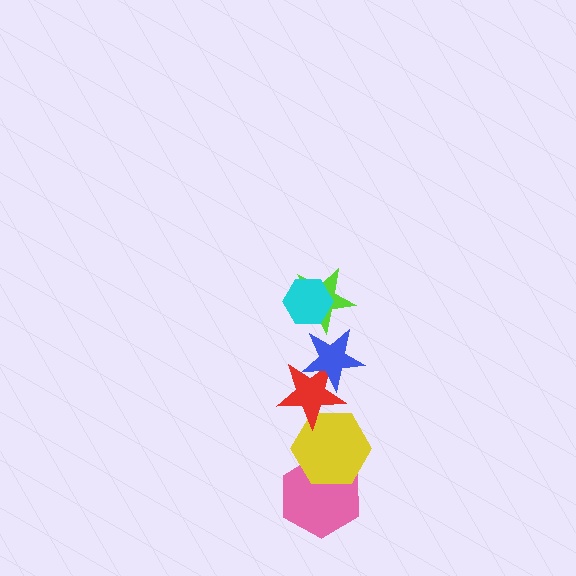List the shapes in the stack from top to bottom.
From top to bottom: the cyan hexagon, the lime star, the blue star, the red star, the yellow hexagon, the pink hexagon.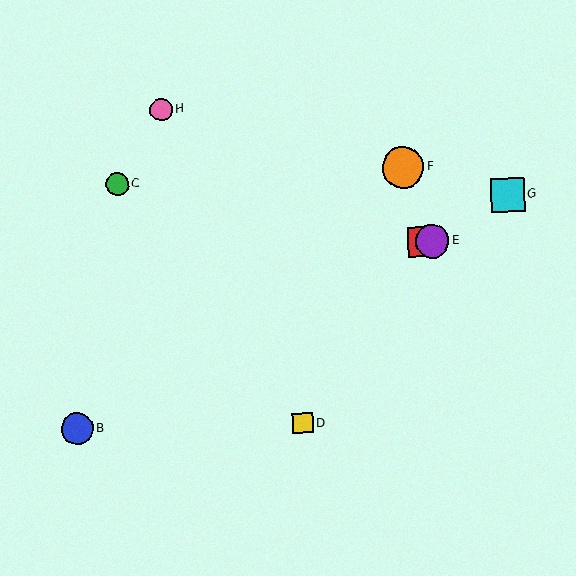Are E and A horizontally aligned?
Yes, both are at y≈241.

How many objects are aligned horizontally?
2 objects (A, E) are aligned horizontally.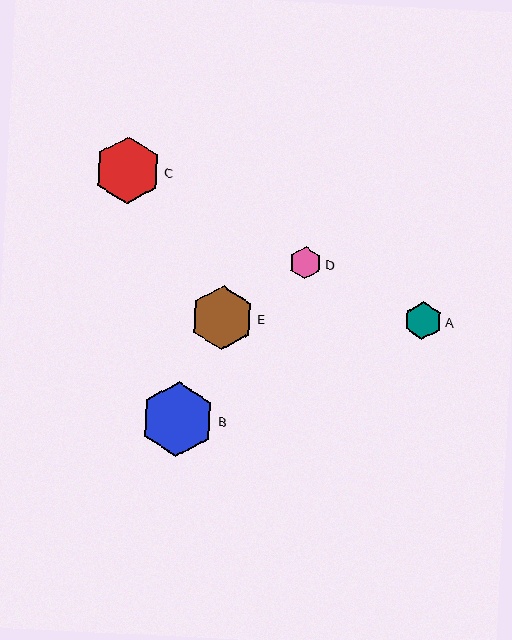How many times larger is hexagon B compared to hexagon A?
Hexagon B is approximately 2.0 times the size of hexagon A.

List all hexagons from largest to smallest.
From largest to smallest: B, C, E, A, D.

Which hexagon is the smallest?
Hexagon D is the smallest with a size of approximately 33 pixels.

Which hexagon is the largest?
Hexagon B is the largest with a size of approximately 75 pixels.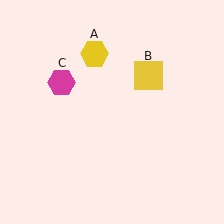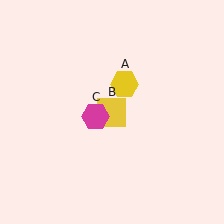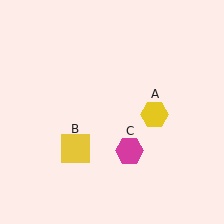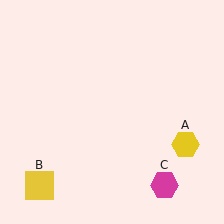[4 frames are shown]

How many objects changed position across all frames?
3 objects changed position: yellow hexagon (object A), yellow square (object B), magenta hexagon (object C).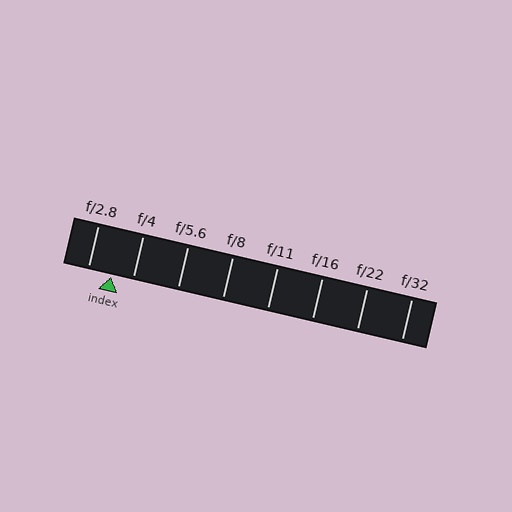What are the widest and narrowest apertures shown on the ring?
The widest aperture shown is f/2.8 and the narrowest is f/32.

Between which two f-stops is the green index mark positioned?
The index mark is between f/2.8 and f/4.